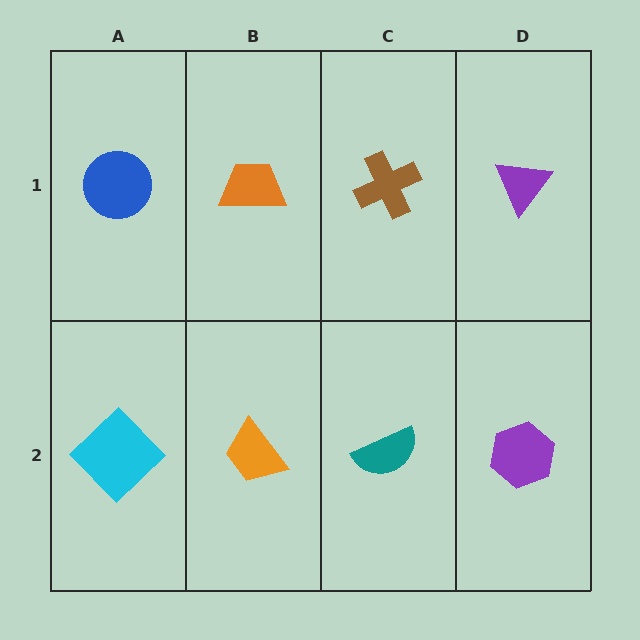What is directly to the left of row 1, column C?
An orange trapezoid.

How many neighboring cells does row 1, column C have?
3.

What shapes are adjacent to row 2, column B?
An orange trapezoid (row 1, column B), a cyan diamond (row 2, column A), a teal semicircle (row 2, column C).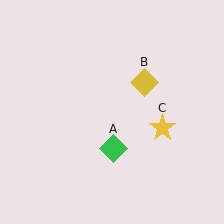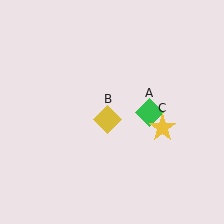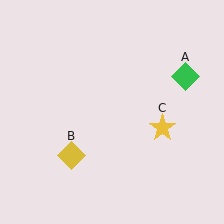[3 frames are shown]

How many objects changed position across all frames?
2 objects changed position: green diamond (object A), yellow diamond (object B).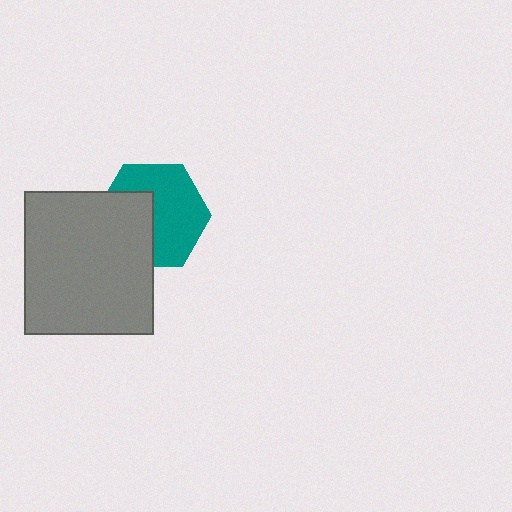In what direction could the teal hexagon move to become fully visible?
The teal hexagon could move toward the upper-right. That would shift it out from behind the gray rectangle entirely.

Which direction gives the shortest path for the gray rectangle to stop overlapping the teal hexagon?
Moving toward the lower-left gives the shortest separation.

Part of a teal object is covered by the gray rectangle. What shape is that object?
It is a hexagon.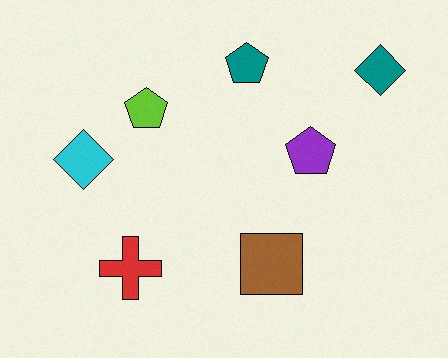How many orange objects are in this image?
There are no orange objects.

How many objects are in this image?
There are 7 objects.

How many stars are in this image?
There are no stars.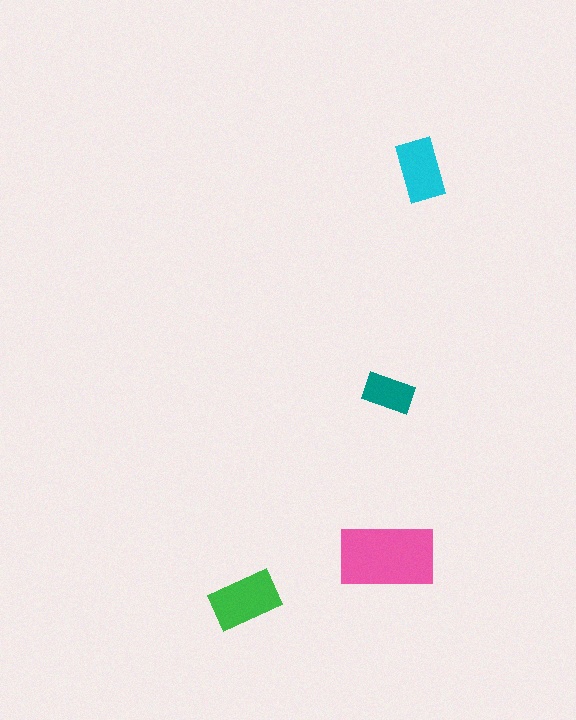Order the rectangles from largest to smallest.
the pink one, the green one, the cyan one, the teal one.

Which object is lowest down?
The green rectangle is bottommost.